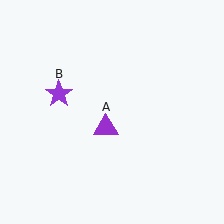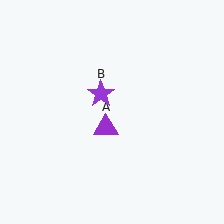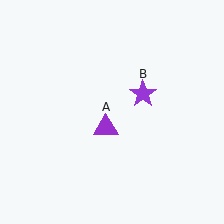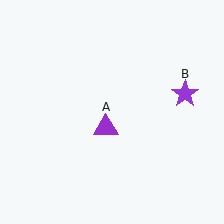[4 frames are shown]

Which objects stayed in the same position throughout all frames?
Purple triangle (object A) remained stationary.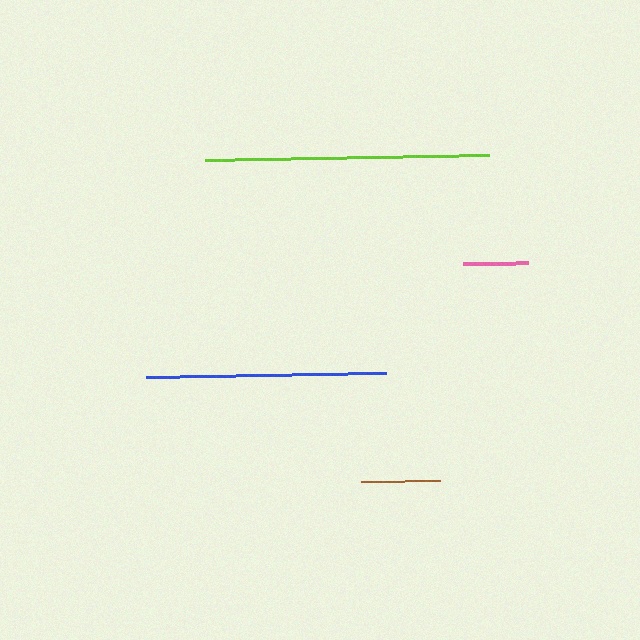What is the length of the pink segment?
The pink segment is approximately 65 pixels long.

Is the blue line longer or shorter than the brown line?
The blue line is longer than the brown line.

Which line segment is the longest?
The lime line is the longest at approximately 285 pixels.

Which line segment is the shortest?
The pink line is the shortest at approximately 65 pixels.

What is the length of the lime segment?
The lime segment is approximately 285 pixels long.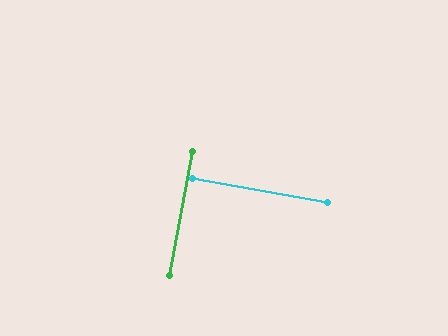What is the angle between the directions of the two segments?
Approximately 90 degrees.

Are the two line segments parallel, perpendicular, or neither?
Perpendicular — they meet at approximately 90°.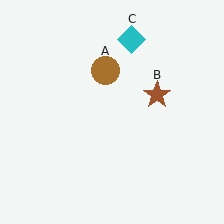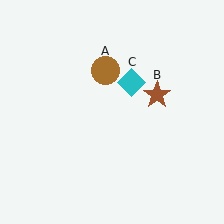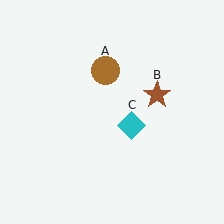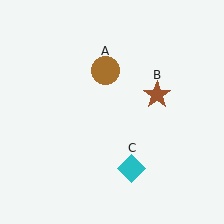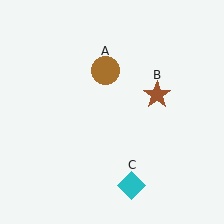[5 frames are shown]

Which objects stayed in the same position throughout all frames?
Brown circle (object A) and brown star (object B) remained stationary.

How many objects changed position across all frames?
1 object changed position: cyan diamond (object C).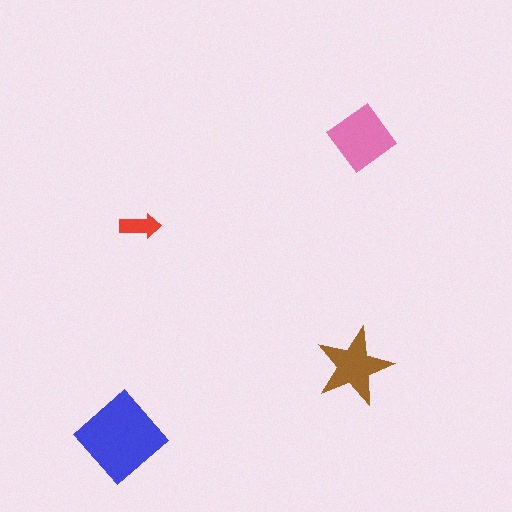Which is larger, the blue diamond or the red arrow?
The blue diamond.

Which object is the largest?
The blue diamond.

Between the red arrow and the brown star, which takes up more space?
The brown star.